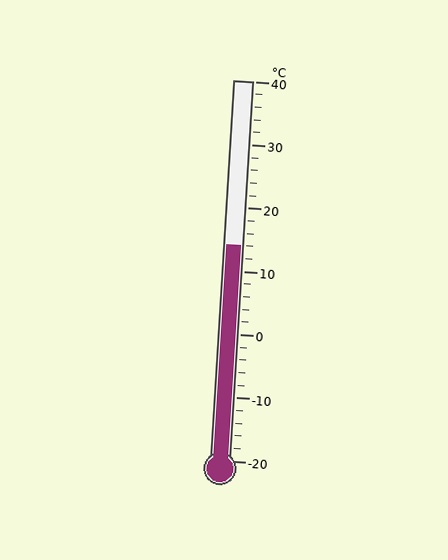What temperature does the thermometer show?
The thermometer shows approximately 14°C.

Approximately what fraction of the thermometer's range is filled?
The thermometer is filled to approximately 55% of its range.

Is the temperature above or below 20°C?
The temperature is below 20°C.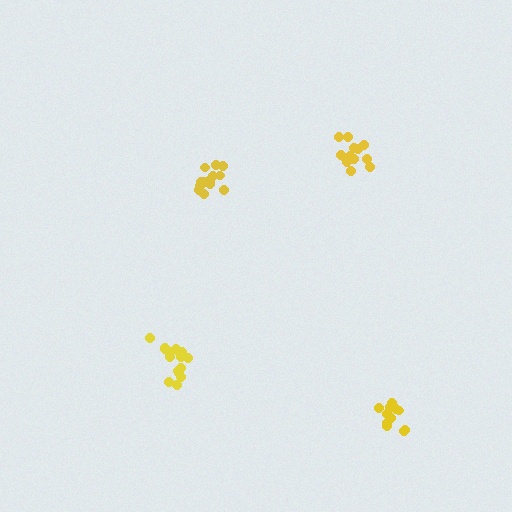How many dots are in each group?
Group 1: 17 dots, Group 2: 13 dots, Group 3: 15 dots, Group 4: 11 dots (56 total).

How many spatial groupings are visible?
There are 4 spatial groupings.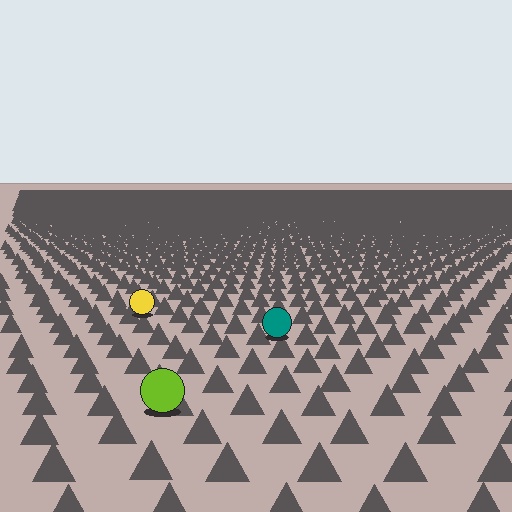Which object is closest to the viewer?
The lime circle is closest. The texture marks near it are larger and more spread out.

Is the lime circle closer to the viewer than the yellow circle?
Yes. The lime circle is closer — you can tell from the texture gradient: the ground texture is coarser near it.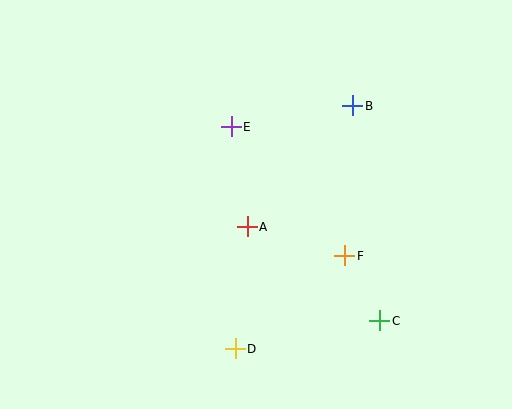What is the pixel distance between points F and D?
The distance between F and D is 144 pixels.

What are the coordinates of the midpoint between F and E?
The midpoint between F and E is at (288, 191).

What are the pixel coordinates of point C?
Point C is at (380, 321).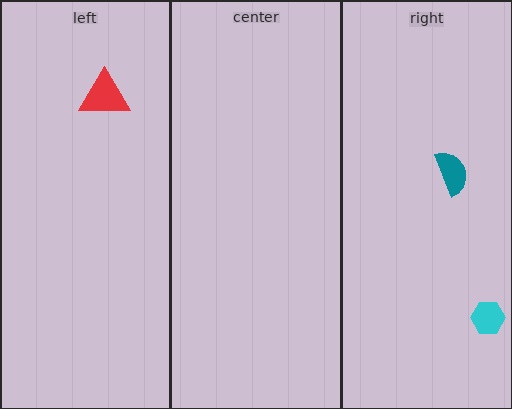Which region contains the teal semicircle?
The right region.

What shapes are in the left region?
The red triangle.